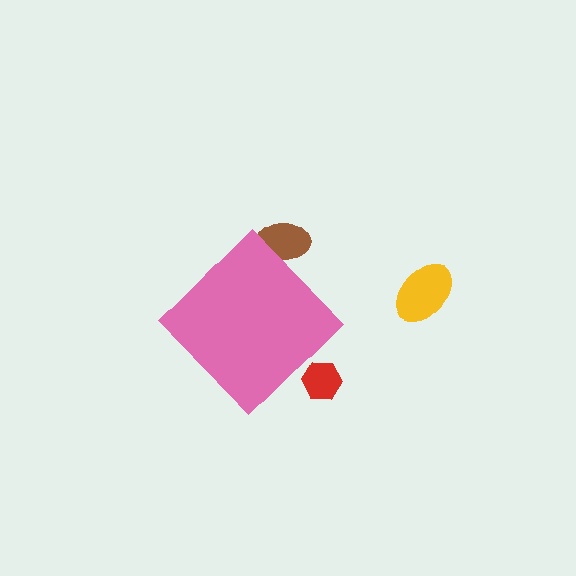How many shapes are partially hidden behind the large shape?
2 shapes are partially hidden.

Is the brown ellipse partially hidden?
Yes, the brown ellipse is partially hidden behind the pink diamond.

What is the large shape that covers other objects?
A pink diamond.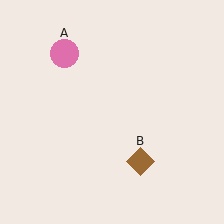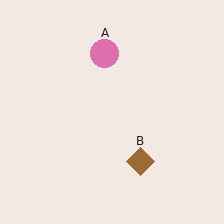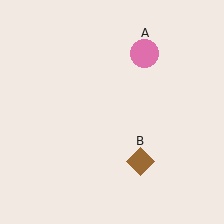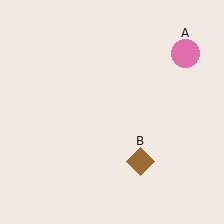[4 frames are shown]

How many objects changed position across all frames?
1 object changed position: pink circle (object A).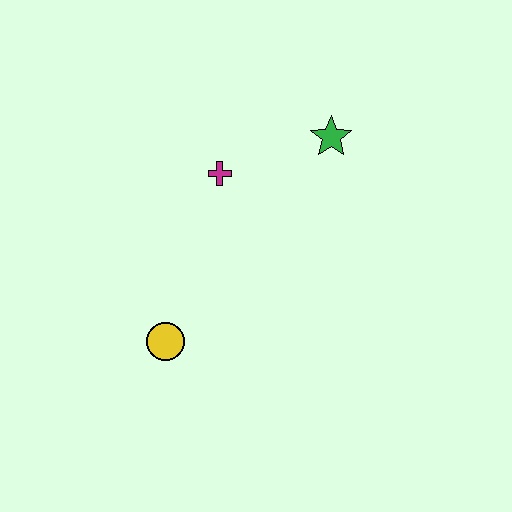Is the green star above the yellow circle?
Yes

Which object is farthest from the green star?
The yellow circle is farthest from the green star.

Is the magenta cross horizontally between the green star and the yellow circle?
Yes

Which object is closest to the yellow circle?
The magenta cross is closest to the yellow circle.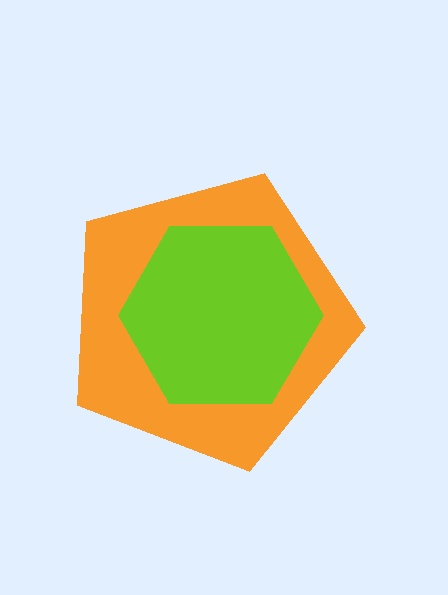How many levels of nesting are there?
2.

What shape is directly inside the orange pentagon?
The lime hexagon.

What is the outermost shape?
The orange pentagon.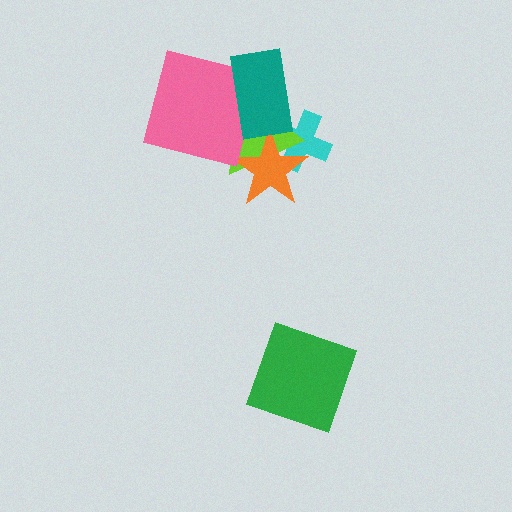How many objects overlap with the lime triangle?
4 objects overlap with the lime triangle.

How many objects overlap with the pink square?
2 objects overlap with the pink square.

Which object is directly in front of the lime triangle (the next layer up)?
The orange star is directly in front of the lime triangle.